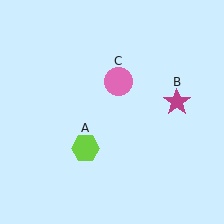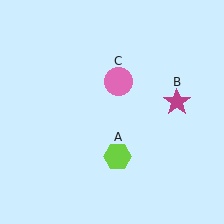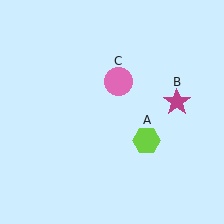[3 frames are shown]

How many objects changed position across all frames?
1 object changed position: lime hexagon (object A).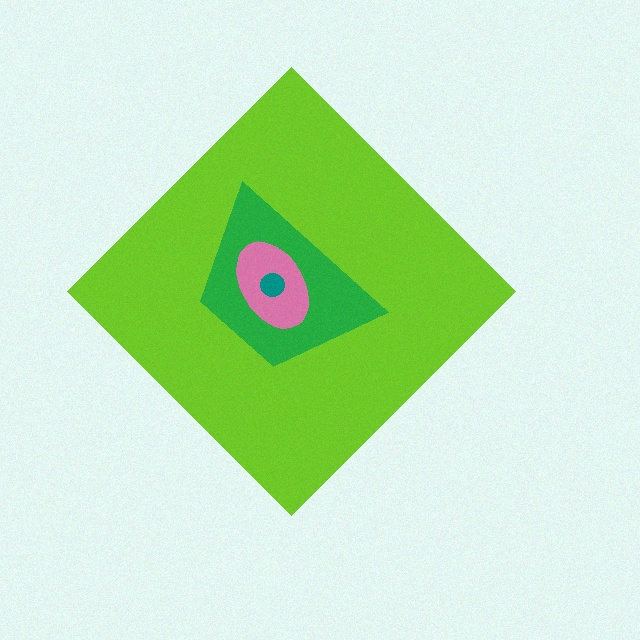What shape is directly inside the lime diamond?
The green trapezoid.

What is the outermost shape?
The lime diamond.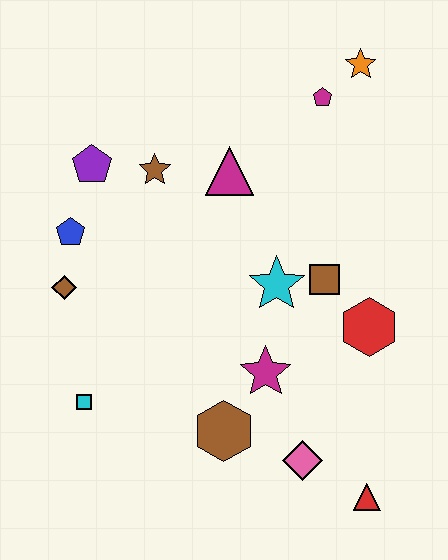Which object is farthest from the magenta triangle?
The red triangle is farthest from the magenta triangle.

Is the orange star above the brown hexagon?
Yes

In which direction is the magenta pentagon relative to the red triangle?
The magenta pentagon is above the red triangle.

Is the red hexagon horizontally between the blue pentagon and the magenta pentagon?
No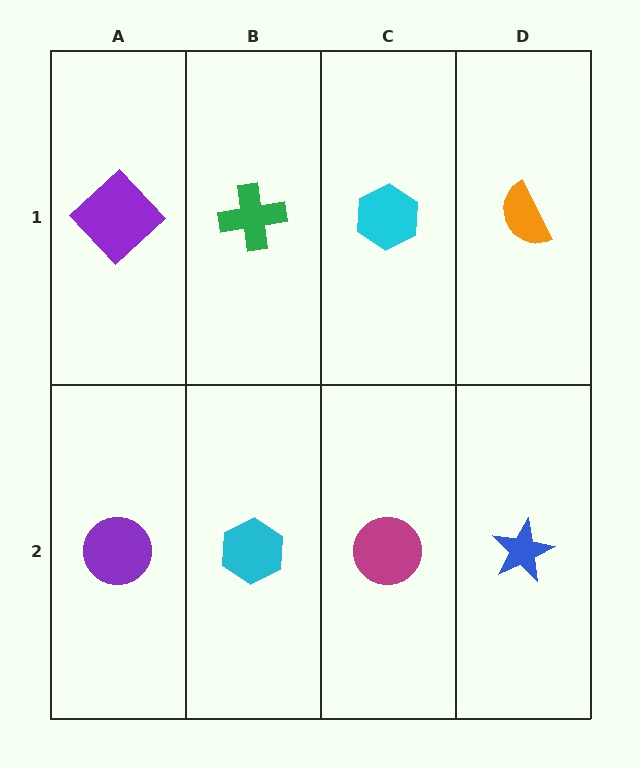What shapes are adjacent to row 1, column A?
A purple circle (row 2, column A), a green cross (row 1, column B).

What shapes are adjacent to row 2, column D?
An orange semicircle (row 1, column D), a magenta circle (row 2, column C).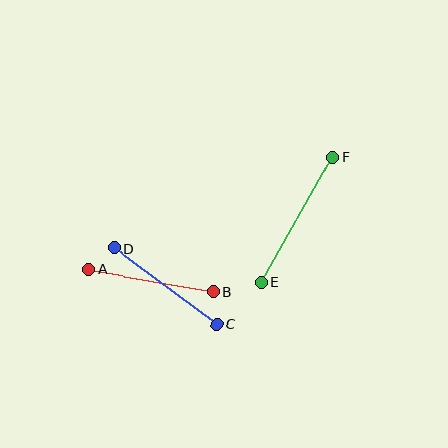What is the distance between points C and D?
The distance is approximately 127 pixels.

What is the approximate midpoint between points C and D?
The midpoint is at approximately (165, 286) pixels.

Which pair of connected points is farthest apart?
Points E and F are farthest apart.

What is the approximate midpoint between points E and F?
The midpoint is at approximately (297, 220) pixels.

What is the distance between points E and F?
The distance is approximately 145 pixels.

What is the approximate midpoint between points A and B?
The midpoint is at approximately (151, 281) pixels.